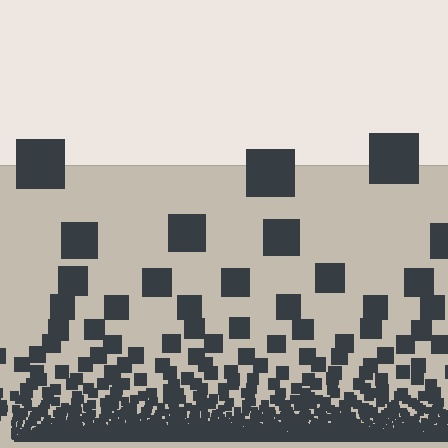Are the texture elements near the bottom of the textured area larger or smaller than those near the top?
Smaller. The gradient is inverted — elements near the bottom are smaller and denser.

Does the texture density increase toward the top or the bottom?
Density increases toward the bottom.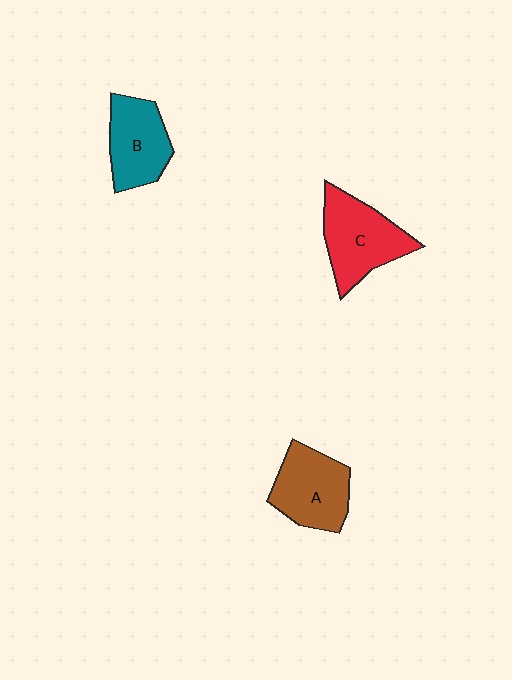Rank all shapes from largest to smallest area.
From largest to smallest: C (red), A (brown), B (teal).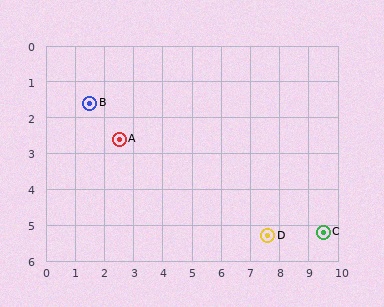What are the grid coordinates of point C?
Point C is at approximately (9.5, 5.2).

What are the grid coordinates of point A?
Point A is at approximately (2.5, 2.6).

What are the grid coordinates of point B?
Point B is at approximately (1.5, 1.6).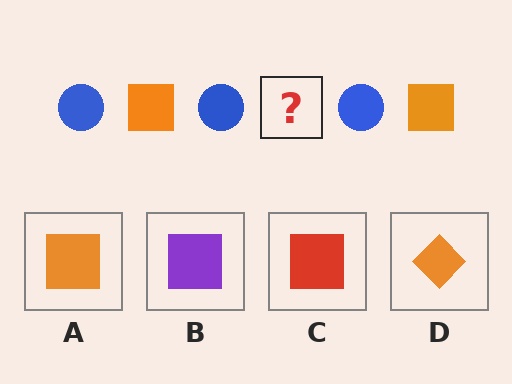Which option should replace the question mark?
Option A.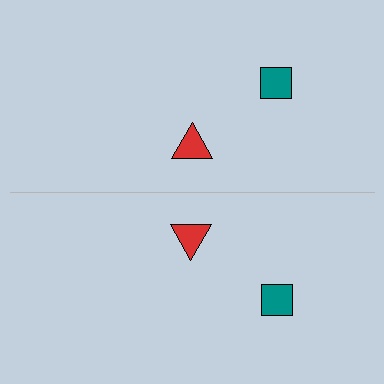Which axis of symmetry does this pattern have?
The pattern has a horizontal axis of symmetry running through the center of the image.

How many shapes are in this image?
There are 4 shapes in this image.